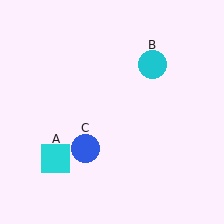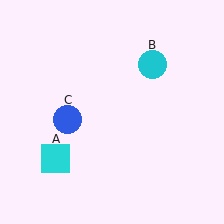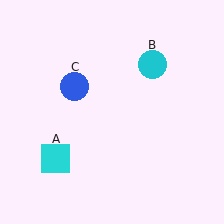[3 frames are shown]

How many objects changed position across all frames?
1 object changed position: blue circle (object C).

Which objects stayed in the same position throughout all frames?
Cyan square (object A) and cyan circle (object B) remained stationary.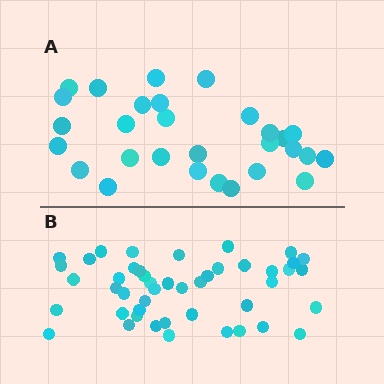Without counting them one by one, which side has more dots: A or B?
Region B (the bottom region) has more dots.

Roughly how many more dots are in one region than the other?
Region B has approximately 15 more dots than region A.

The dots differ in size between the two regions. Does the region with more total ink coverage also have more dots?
No. Region A has more total ink coverage because its dots are larger, but region B actually contains more individual dots. Total area can be misleading — the number of items is what matters here.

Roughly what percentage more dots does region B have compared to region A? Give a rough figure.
About 60% more.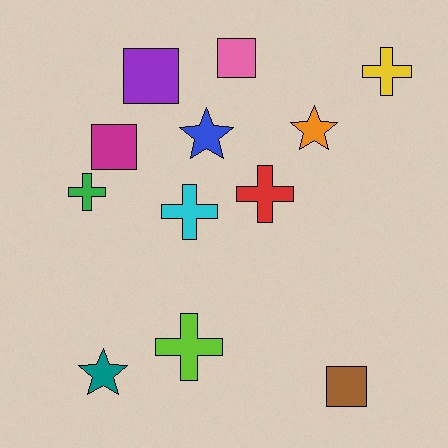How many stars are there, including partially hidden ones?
There are 3 stars.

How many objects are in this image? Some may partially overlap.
There are 12 objects.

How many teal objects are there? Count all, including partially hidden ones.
There is 1 teal object.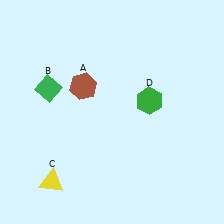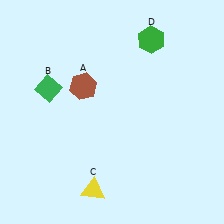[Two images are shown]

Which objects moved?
The objects that moved are: the yellow triangle (C), the green hexagon (D).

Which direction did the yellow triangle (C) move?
The yellow triangle (C) moved right.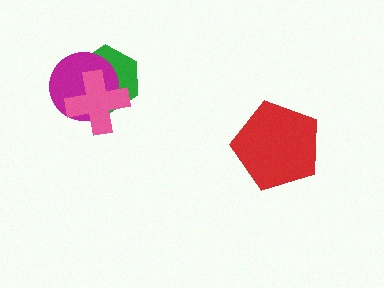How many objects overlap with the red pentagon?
0 objects overlap with the red pentagon.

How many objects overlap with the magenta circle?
2 objects overlap with the magenta circle.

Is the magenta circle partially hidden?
Yes, it is partially covered by another shape.